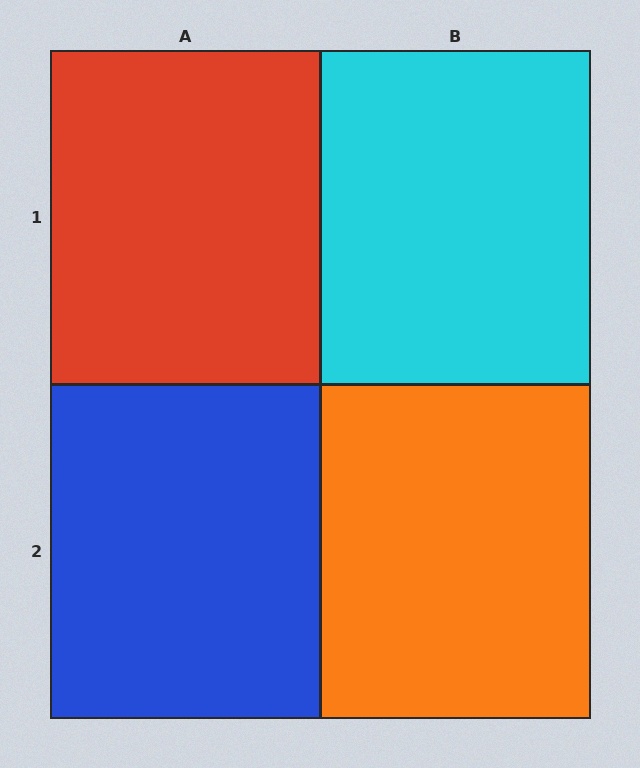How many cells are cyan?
1 cell is cyan.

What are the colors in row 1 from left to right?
Red, cyan.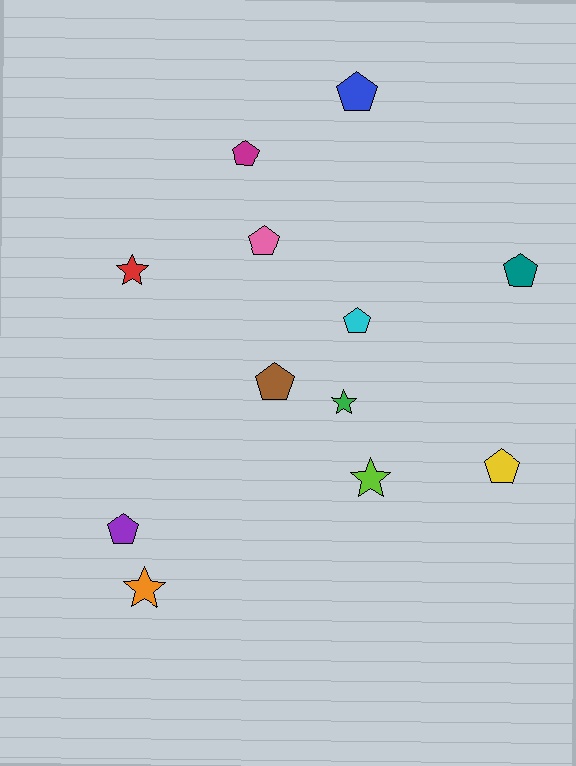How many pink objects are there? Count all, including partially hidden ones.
There is 1 pink object.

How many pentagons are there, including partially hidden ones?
There are 8 pentagons.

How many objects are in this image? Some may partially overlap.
There are 12 objects.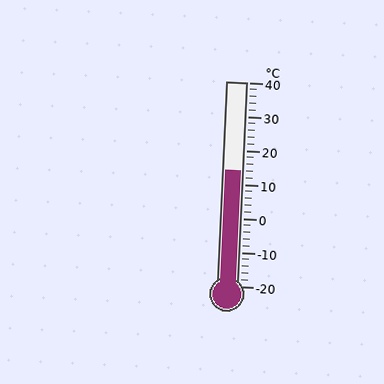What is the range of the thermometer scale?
The thermometer scale ranges from -20°C to 40°C.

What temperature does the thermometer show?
The thermometer shows approximately 14°C.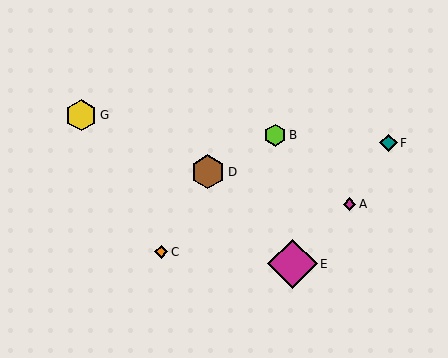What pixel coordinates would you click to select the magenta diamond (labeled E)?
Click at (293, 264) to select the magenta diamond E.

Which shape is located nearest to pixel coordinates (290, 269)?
The magenta diamond (labeled E) at (293, 264) is nearest to that location.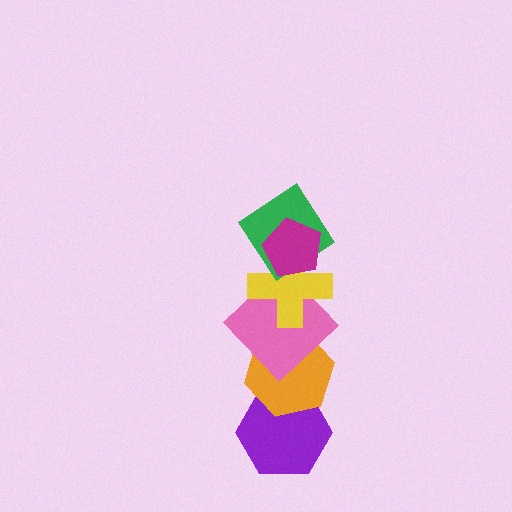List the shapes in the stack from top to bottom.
From top to bottom: the magenta pentagon, the green diamond, the yellow cross, the pink diamond, the orange hexagon, the purple hexagon.